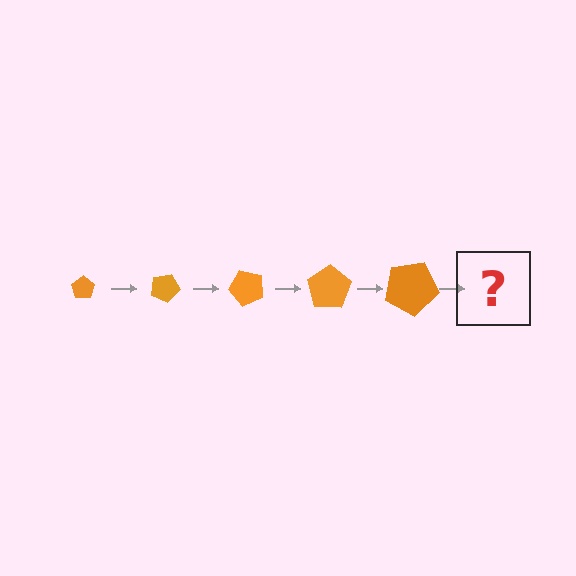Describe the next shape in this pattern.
It should be a pentagon, larger than the previous one and rotated 125 degrees from the start.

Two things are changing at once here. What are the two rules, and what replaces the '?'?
The two rules are that the pentagon grows larger each step and it rotates 25 degrees each step. The '?' should be a pentagon, larger than the previous one and rotated 125 degrees from the start.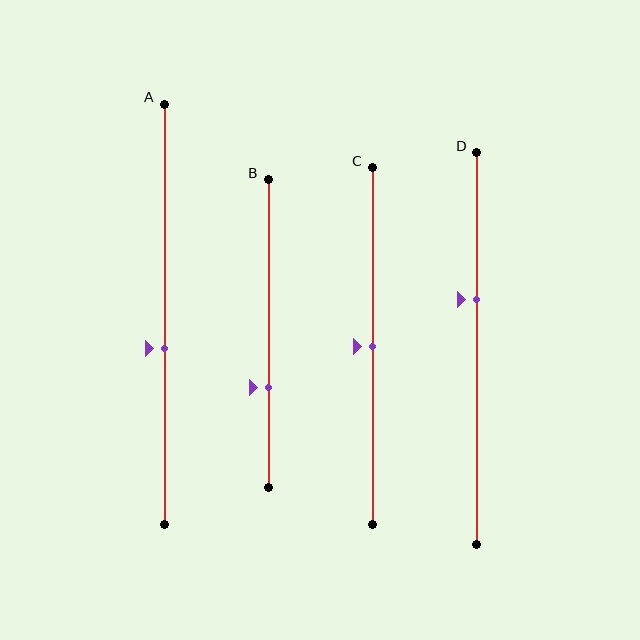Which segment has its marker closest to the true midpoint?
Segment C has its marker closest to the true midpoint.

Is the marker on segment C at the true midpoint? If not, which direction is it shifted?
Yes, the marker on segment C is at the true midpoint.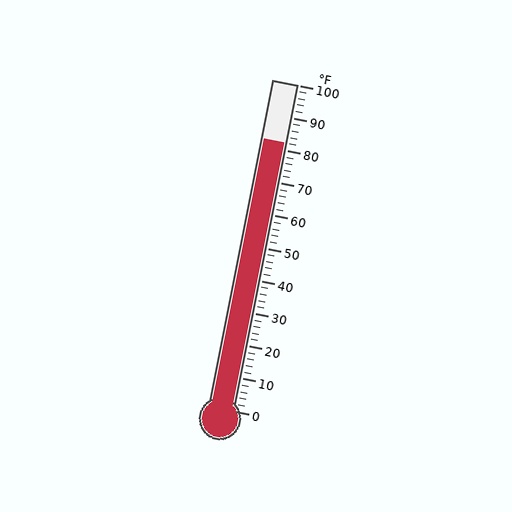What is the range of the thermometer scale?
The thermometer scale ranges from 0°F to 100°F.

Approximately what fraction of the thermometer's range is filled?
The thermometer is filled to approximately 80% of its range.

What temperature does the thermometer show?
The thermometer shows approximately 82°F.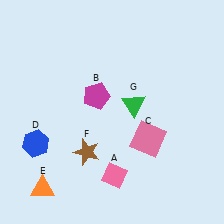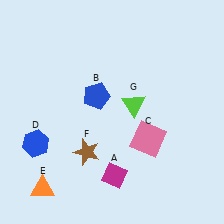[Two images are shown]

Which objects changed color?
A changed from pink to magenta. B changed from magenta to blue. G changed from green to lime.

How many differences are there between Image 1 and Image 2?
There are 3 differences between the two images.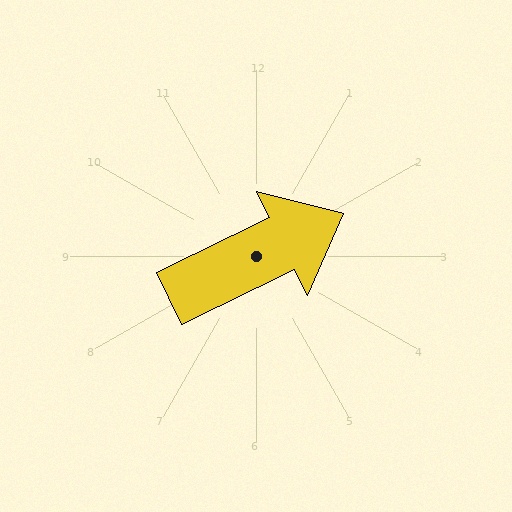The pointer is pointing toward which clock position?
Roughly 2 o'clock.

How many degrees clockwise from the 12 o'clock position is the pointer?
Approximately 64 degrees.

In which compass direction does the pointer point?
Northeast.